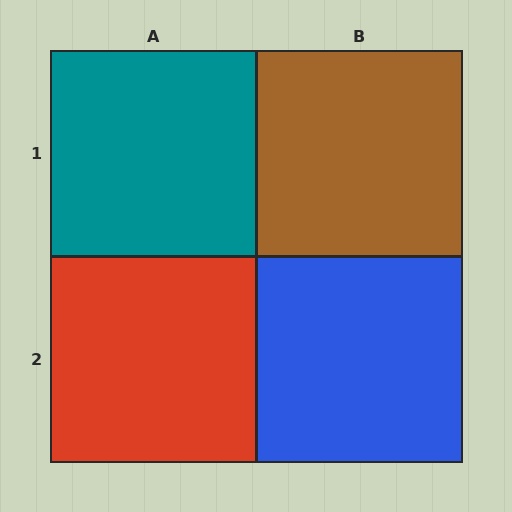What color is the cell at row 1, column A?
Teal.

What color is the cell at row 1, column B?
Brown.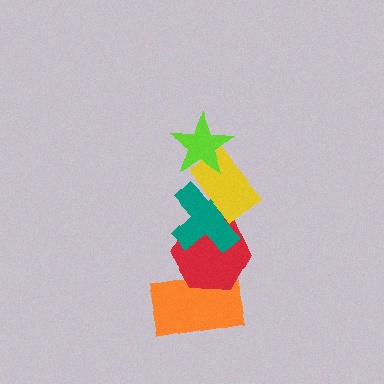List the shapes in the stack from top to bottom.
From top to bottom: the lime star, the yellow rectangle, the teal cross, the red hexagon, the orange rectangle.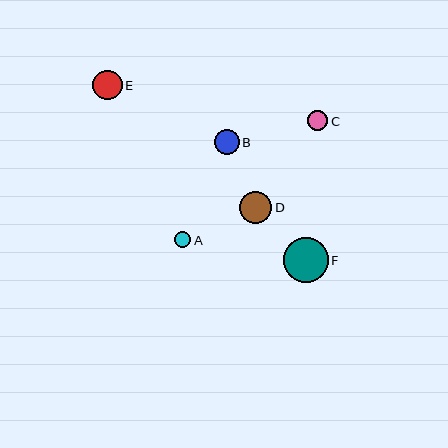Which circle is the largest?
Circle F is the largest with a size of approximately 44 pixels.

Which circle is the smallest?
Circle A is the smallest with a size of approximately 16 pixels.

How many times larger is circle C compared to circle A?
Circle C is approximately 1.2 times the size of circle A.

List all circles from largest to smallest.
From largest to smallest: F, D, E, B, C, A.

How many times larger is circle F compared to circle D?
Circle F is approximately 1.4 times the size of circle D.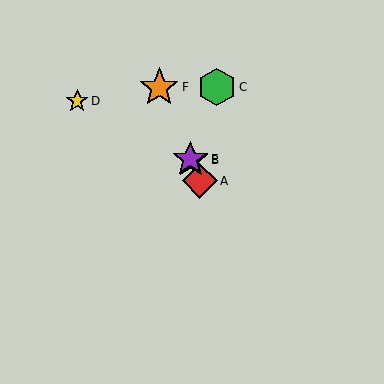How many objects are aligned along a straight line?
4 objects (A, B, E, F) are aligned along a straight line.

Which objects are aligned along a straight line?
Objects A, B, E, F are aligned along a straight line.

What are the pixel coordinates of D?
Object D is at (77, 101).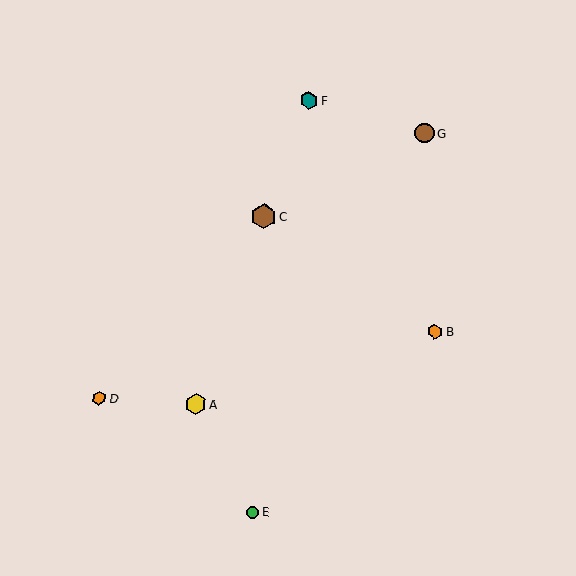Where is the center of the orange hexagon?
The center of the orange hexagon is at (435, 331).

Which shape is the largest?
The brown hexagon (labeled C) is the largest.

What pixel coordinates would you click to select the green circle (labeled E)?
Click at (253, 512) to select the green circle E.